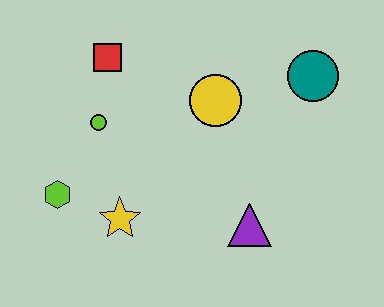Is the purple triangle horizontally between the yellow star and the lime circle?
No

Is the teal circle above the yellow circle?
Yes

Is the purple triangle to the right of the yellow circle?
Yes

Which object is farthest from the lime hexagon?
The teal circle is farthest from the lime hexagon.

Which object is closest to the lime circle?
The red square is closest to the lime circle.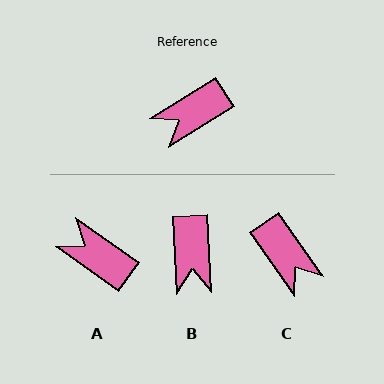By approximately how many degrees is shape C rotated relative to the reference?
Approximately 93 degrees counter-clockwise.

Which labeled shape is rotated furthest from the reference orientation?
C, about 93 degrees away.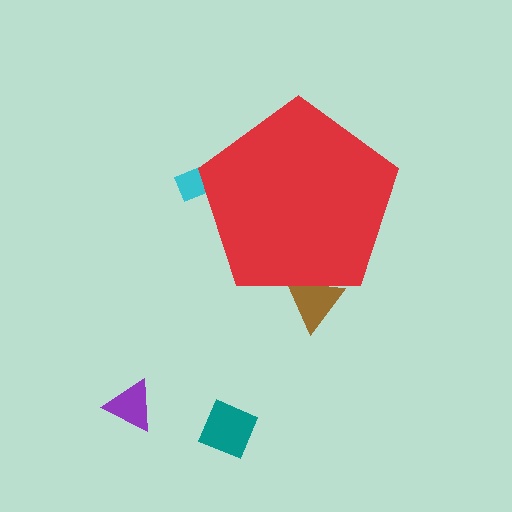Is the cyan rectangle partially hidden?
Yes, the cyan rectangle is partially hidden behind the red pentagon.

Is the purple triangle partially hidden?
No, the purple triangle is fully visible.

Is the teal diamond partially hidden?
No, the teal diamond is fully visible.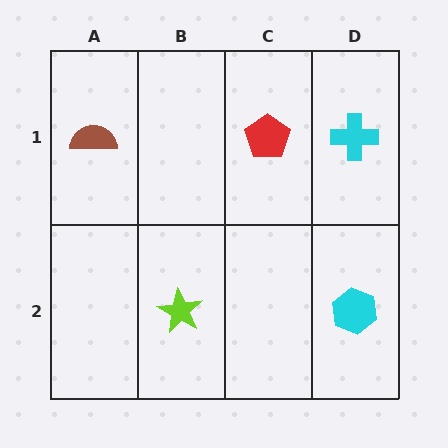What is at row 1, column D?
A cyan cross.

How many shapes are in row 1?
3 shapes.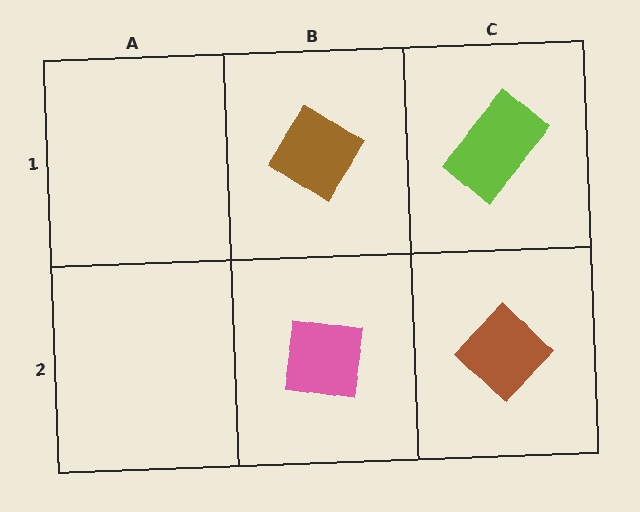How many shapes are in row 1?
2 shapes.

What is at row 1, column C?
A lime rectangle.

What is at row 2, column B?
A pink square.